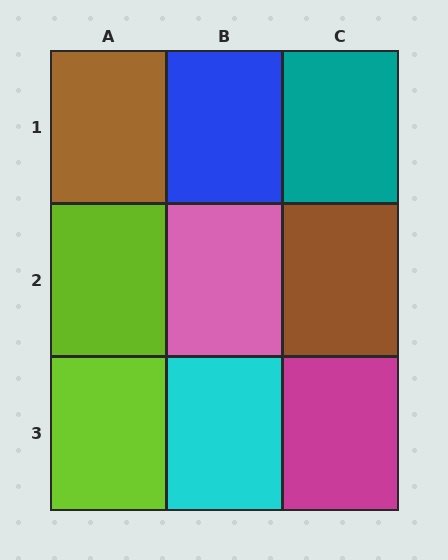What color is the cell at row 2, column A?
Lime.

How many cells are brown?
2 cells are brown.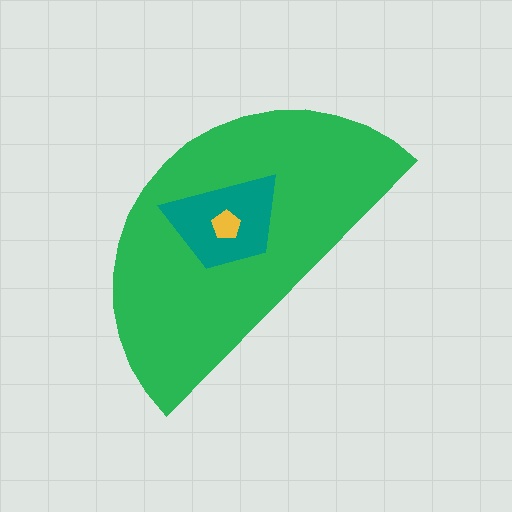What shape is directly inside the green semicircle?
The teal trapezoid.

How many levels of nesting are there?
3.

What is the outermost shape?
The green semicircle.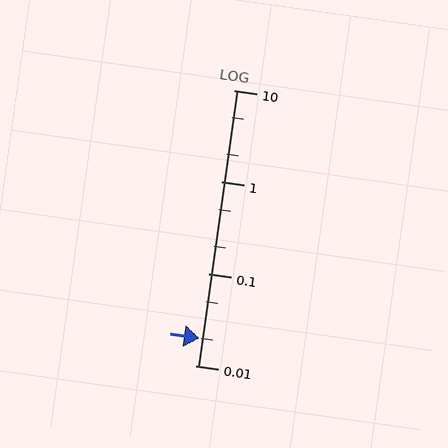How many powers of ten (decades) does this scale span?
The scale spans 3 decades, from 0.01 to 10.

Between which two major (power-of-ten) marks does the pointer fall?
The pointer is between 0.01 and 0.1.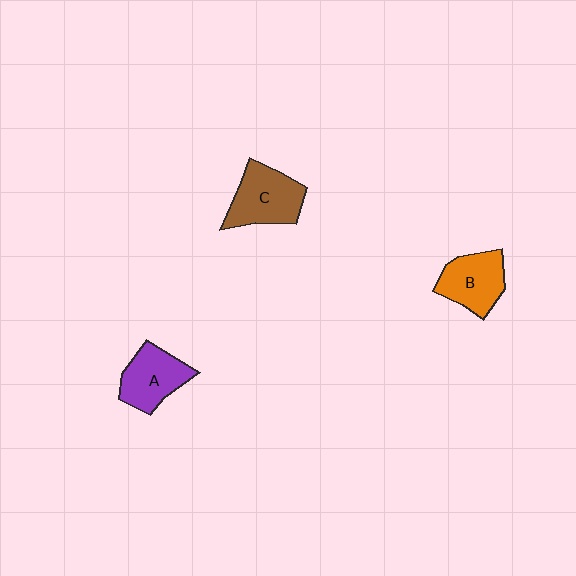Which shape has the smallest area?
Shape A (purple).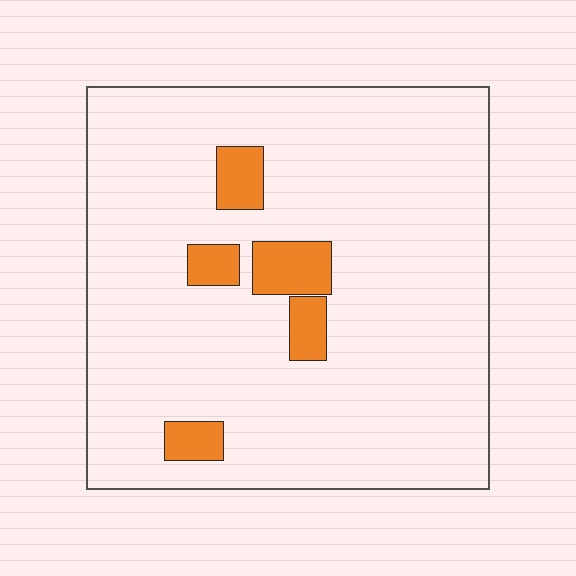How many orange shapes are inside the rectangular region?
5.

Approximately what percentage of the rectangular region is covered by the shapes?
Approximately 10%.